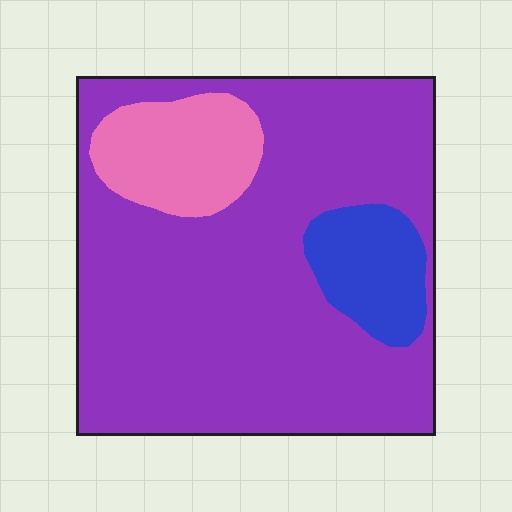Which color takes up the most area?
Purple, at roughly 75%.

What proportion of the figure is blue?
Blue takes up about one tenth (1/10) of the figure.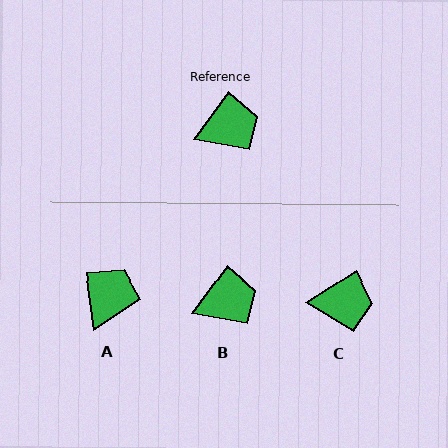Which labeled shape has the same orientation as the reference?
B.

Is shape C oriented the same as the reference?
No, it is off by about 21 degrees.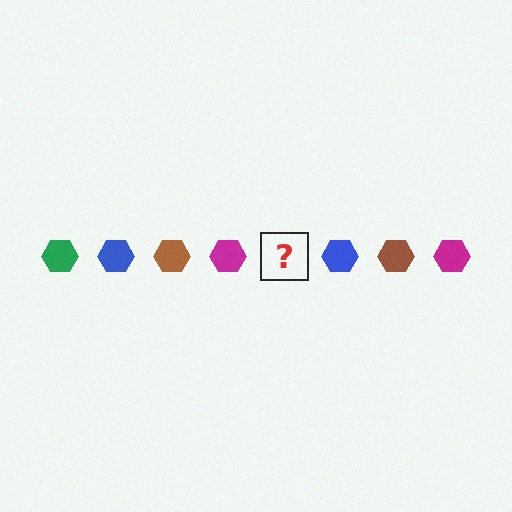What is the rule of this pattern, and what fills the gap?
The rule is that the pattern cycles through green, blue, brown, magenta hexagons. The gap should be filled with a green hexagon.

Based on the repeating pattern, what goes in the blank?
The blank should be a green hexagon.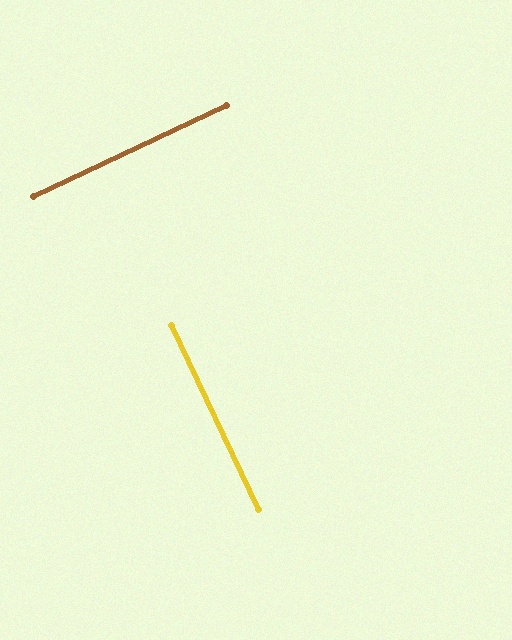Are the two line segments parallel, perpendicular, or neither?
Perpendicular — they meet at approximately 90°.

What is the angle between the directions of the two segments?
Approximately 90 degrees.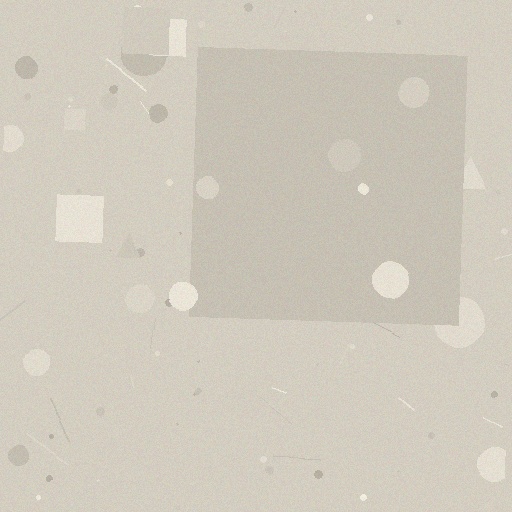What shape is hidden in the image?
A square is hidden in the image.